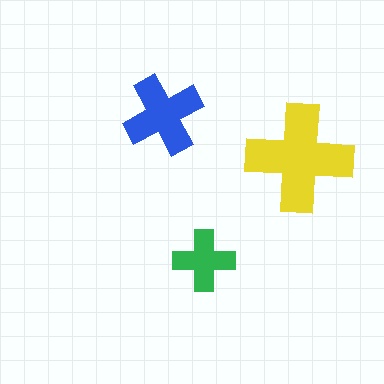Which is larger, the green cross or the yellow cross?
The yellow one.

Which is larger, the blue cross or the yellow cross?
The yellow one.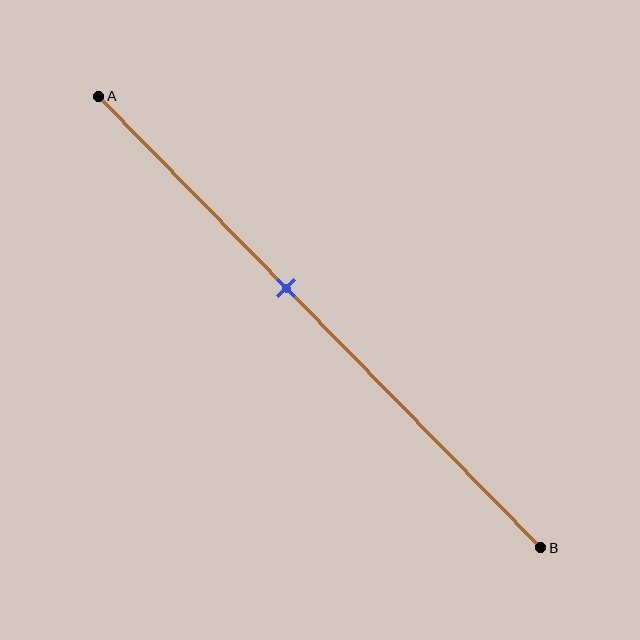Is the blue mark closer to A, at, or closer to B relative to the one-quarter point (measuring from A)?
The blue mark is closer to point B than the one-quarter point of segment AB.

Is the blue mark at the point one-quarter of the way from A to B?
No, the mark is at about 45% from A, not at the 25% one-quarter point.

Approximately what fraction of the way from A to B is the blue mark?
The blue mark is approximately 45% of the way from A to B.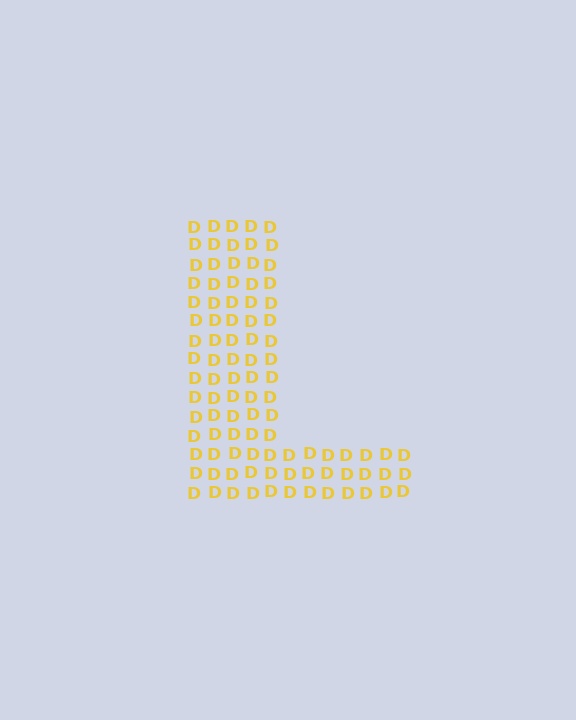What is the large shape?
The large shape is the letter L.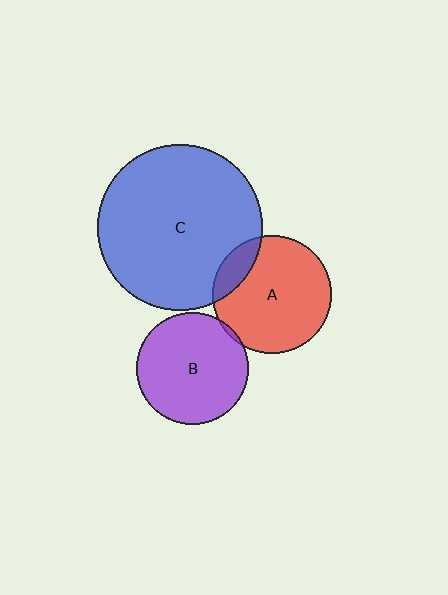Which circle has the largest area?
Circle C (blue).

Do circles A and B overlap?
Yes.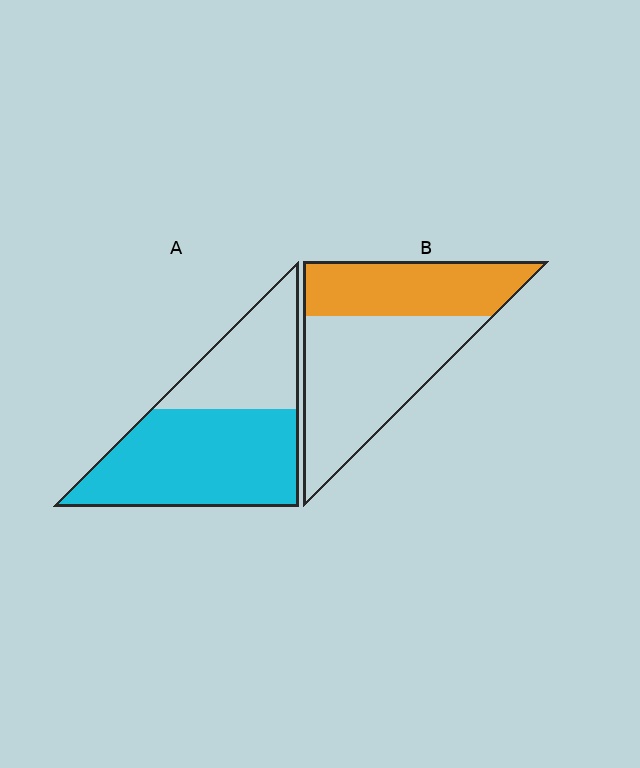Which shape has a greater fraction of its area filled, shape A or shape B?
Shape A.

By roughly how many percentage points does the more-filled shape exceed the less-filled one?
By roughly 25 percentage points (A over B).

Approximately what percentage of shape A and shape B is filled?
A is approximately 65% and B is approximately 40%.